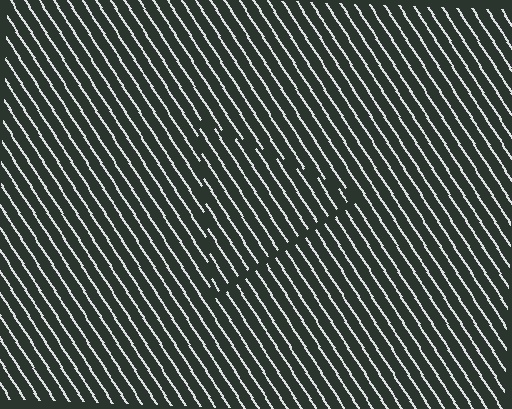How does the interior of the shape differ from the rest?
The interior of the shape contains the same grating, shifted by half a period — the contour is defined by the phase discontinuity where line-ends from the inner and outer gratings abut.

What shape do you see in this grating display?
An illusory triangle. The interior of the shape contains the same grating, shifted by half a period — the contour is defined by the phase discontinuity where line-ends from the inner and outer gratings abut.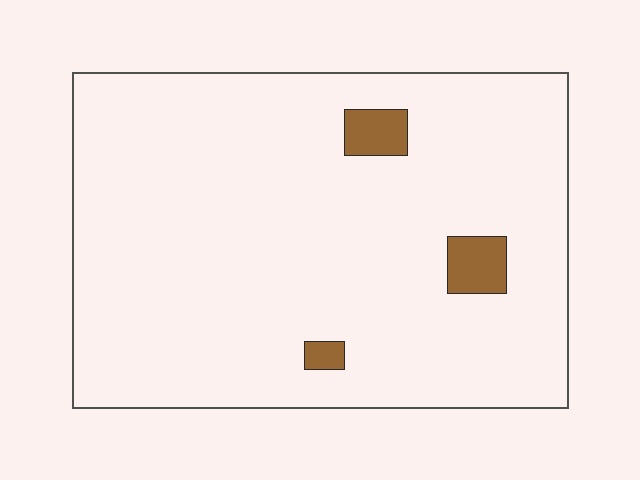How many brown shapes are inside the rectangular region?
3.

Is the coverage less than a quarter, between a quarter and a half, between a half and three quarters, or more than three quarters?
Less than a quarter.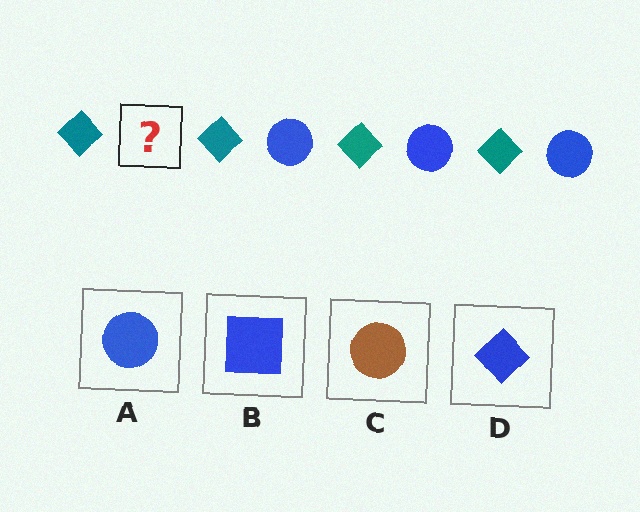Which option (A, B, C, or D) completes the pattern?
A.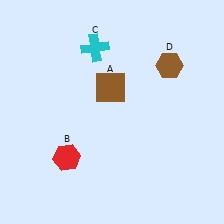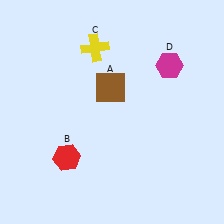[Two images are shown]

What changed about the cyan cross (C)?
In Image 1, C is cyan. In Image 2, it changed to yellow.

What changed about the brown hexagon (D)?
In Image 1, D is brown. In Image 2, it changed to magenta.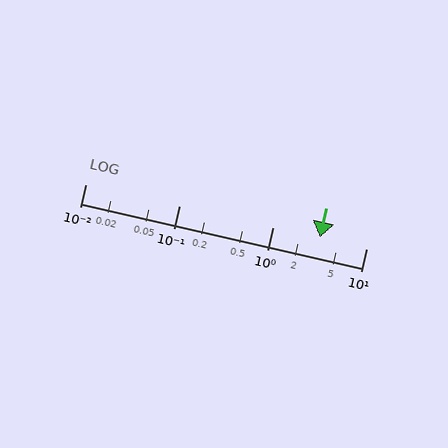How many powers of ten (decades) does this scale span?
The scale spans 3 decades, from 0.01 to 10.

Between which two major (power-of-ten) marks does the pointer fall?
The pointer is between 1 and 10.